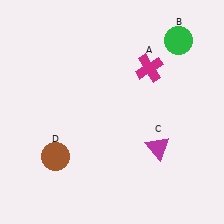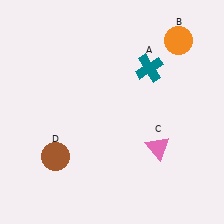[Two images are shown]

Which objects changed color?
A changed from magenta to teal. B changed from green to orange. C changed from magenta to pink.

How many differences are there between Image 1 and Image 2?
There are 3 differences between the two images.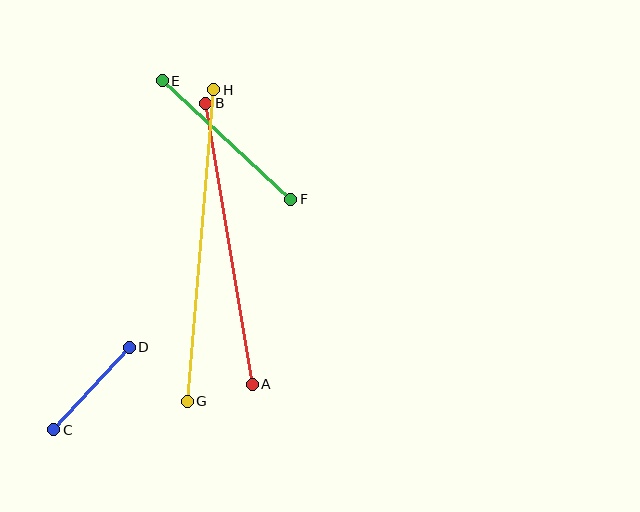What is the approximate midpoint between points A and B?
The midpoint is at approximately (229, 244) pixels.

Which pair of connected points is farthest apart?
Points G and H are farthest apart.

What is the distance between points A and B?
The distance is approximately 285 pixels.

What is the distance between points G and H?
The distance is approximately 313 pixels.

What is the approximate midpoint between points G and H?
The midpoint is at approximately (200, 245) pixels.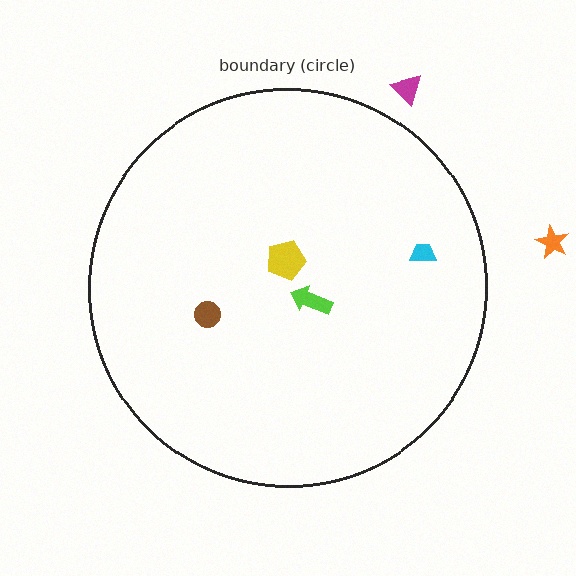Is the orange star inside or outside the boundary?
Outside.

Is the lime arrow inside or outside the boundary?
Inside.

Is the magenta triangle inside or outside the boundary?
Outside.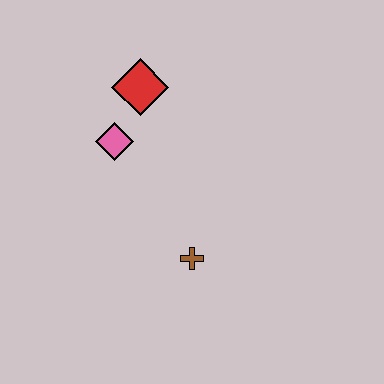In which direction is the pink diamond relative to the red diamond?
The pink diamond is below the red diamond.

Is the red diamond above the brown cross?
Yes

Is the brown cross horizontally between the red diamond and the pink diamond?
No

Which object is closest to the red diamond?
The pink diamond is closest to the red diamond.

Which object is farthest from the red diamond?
The brown cross is farthest from the red diamond.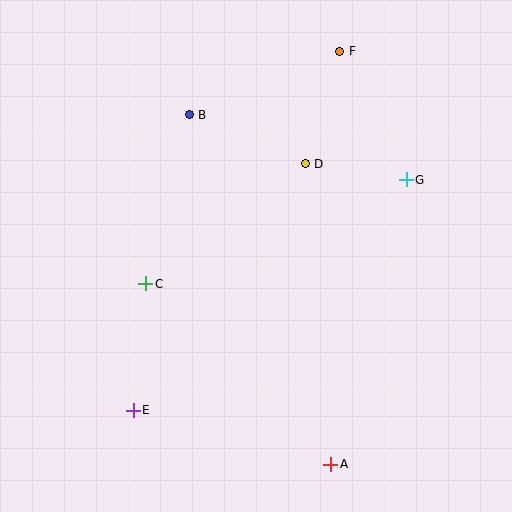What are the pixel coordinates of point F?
Point F is at (340, 51).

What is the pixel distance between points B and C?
The distance between B and C is 175 pixels.